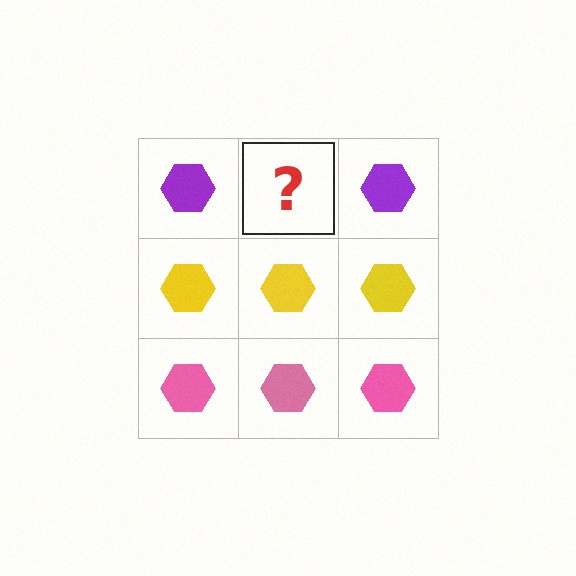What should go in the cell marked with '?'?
The missing cell should contain a purple hexagon.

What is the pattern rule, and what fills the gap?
The rule is that each row has a consistent color. The gap should be filled with a purple hexagon.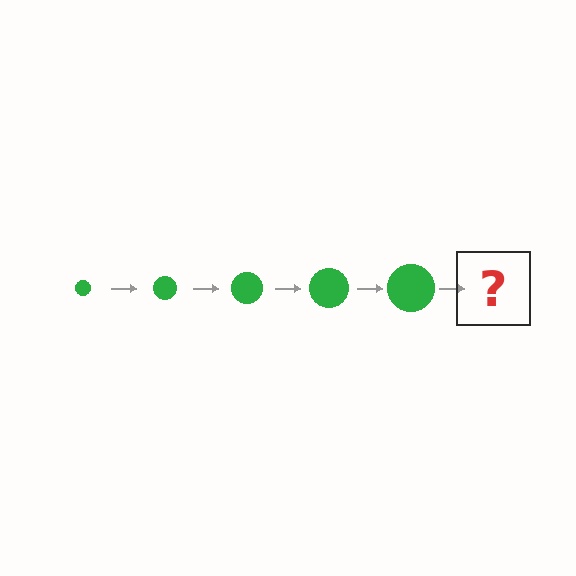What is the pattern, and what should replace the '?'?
The pattern is that the circle gets progressively larger each step. The '?' should be a green circle, larger than the previous one.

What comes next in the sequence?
The next element should be a green circle, larger than the previous one.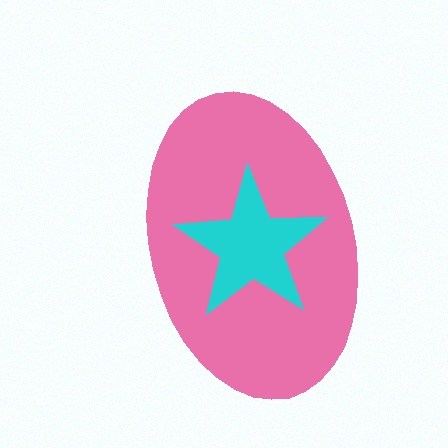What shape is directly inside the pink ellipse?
The cyan star.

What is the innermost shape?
The cyan star.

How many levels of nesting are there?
2.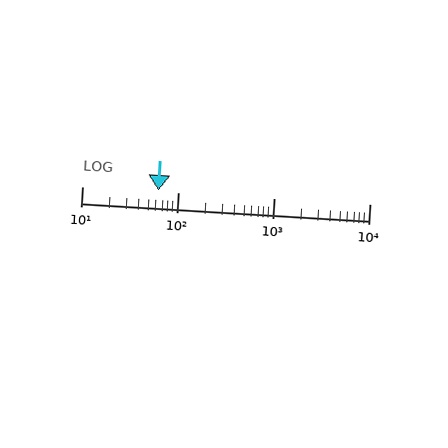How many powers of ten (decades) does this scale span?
The scale spans 3 decades, from 10 to 10000.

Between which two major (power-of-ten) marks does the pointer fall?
The pointer is between 10 and 100.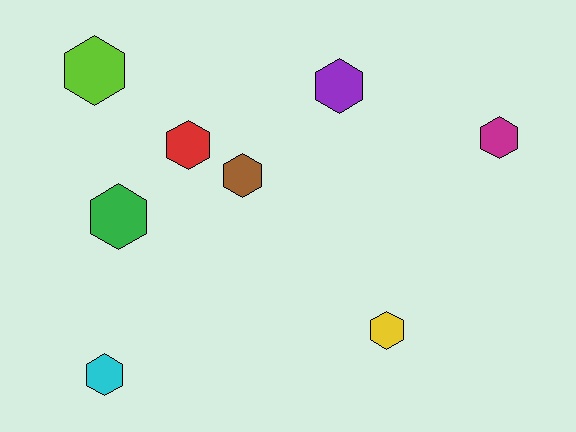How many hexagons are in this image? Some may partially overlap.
There are 8 hexagons.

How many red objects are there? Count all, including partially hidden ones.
There is 1 red object.